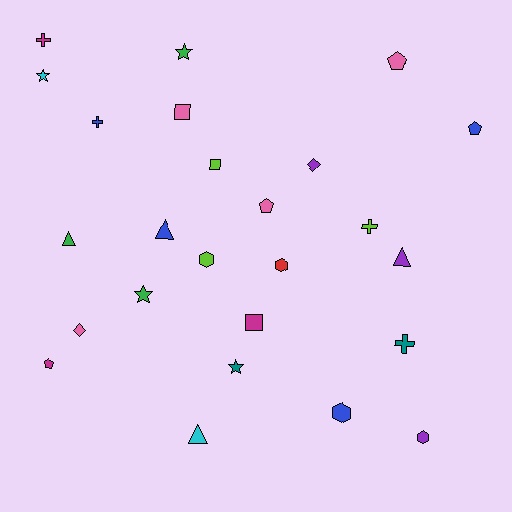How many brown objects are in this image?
There are no brown objects.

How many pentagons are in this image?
There are 4 pentagons.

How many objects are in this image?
There are 25 objects.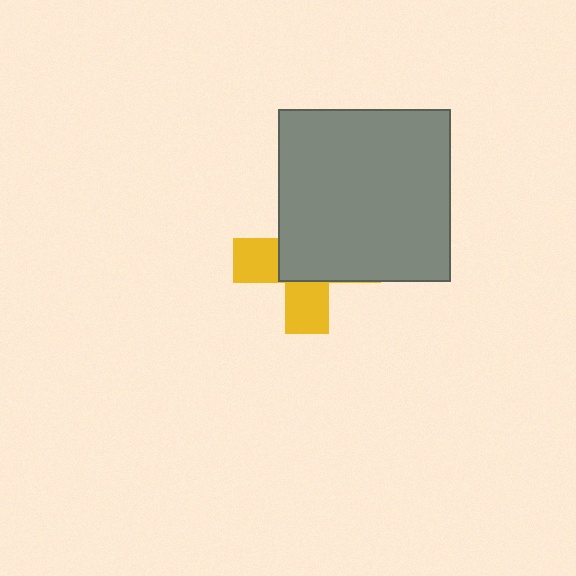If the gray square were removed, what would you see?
You would see the complete yellow cross.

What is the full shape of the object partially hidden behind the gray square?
The partially hidden object is a yellow cross.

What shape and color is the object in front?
The object in front is a gray square.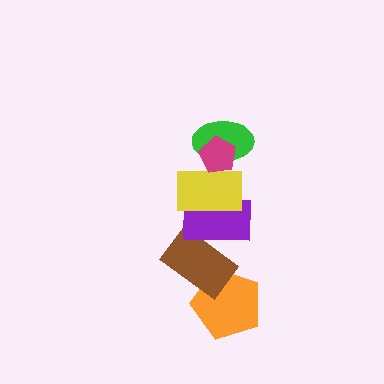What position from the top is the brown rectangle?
The brown rectangle is 5th from the top.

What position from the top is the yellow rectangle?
The yellow rectangle is 3rd from the top.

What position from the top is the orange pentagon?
The orange pentagon is 6th from the top.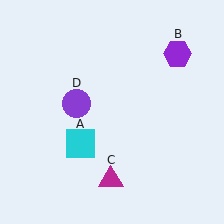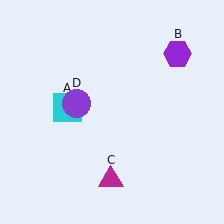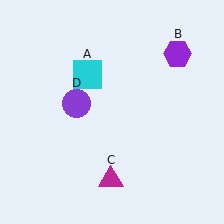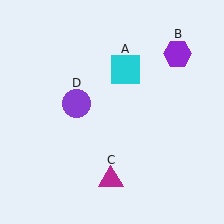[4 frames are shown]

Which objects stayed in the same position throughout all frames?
Purple hexagon (object B) and magenta triangle (object C) and purple circle (object D) remained stationary.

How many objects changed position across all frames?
1 object changed position: cyan square (object A).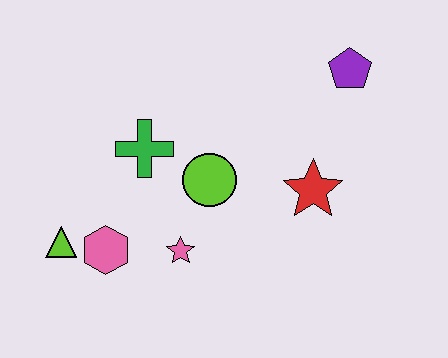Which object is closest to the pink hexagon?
The lime triangle is closest to the pink hexagon.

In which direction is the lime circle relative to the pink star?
The lime circle is above the pink star.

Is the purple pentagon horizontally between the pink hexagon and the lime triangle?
No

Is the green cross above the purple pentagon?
No